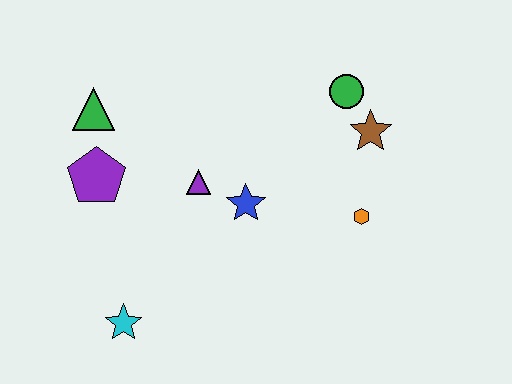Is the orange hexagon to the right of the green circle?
Yes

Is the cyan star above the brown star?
No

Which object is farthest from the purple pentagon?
The brown star is farthest from the purple pentagon.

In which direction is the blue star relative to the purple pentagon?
The blue star is to the right of the purple pentagon.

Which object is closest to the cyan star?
The purple pentagon is closest to the cyan star.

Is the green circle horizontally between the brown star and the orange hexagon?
No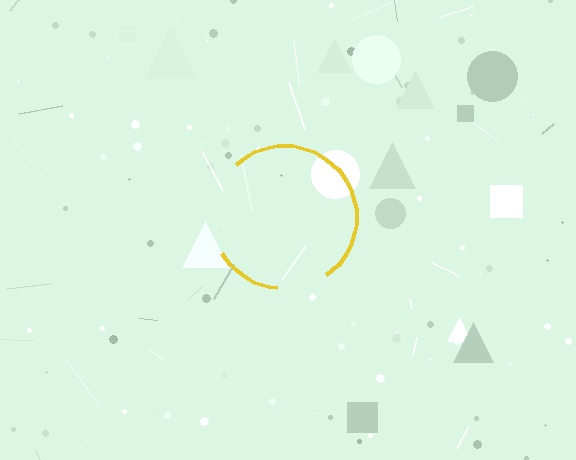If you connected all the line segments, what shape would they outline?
They would outline a circle.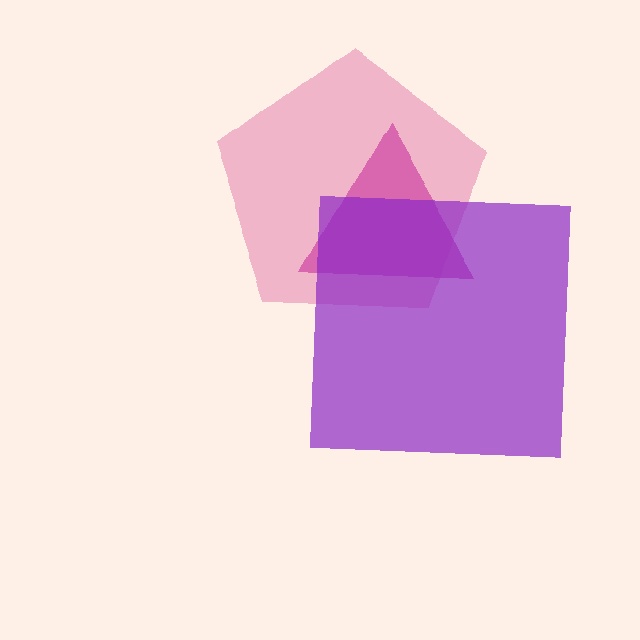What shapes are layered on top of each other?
The layered shapes are: a pink pentagon, a magenta triangle, a purple square.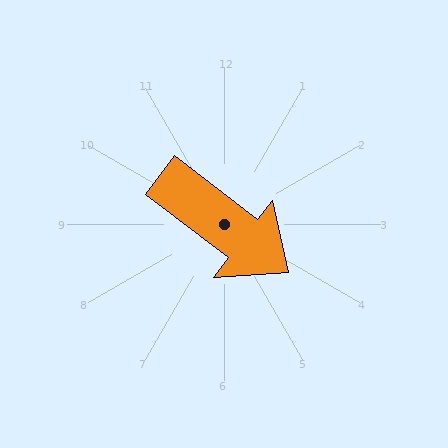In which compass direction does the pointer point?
Southeast.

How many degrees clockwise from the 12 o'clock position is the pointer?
Approximately 127 degrees.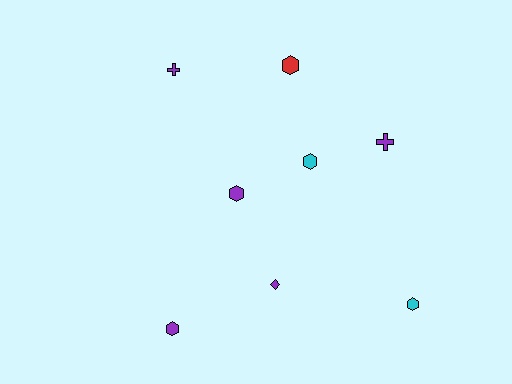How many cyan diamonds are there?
There are no cyan diamonds.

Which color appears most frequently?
Purple, with 5 objects.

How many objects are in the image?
There are 8 objects.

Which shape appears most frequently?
Hexagon, with 5 objects.